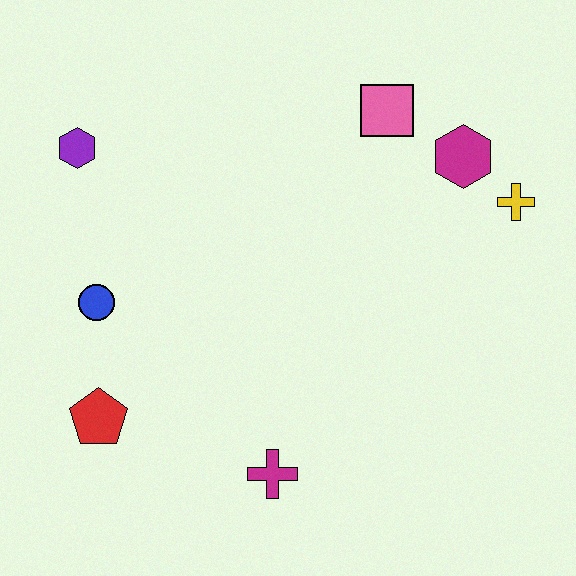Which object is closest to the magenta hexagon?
The yellow cross is closest to the magenta hexagon.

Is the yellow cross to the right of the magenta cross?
Yes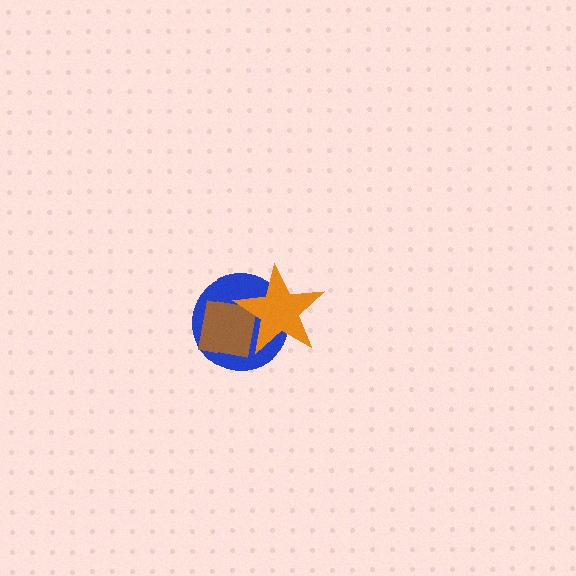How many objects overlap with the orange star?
2 objects overlap with the orange star.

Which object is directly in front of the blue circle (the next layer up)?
The brown square is directly in front of the blue circle.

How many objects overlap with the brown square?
2 objects overlap with the brown square.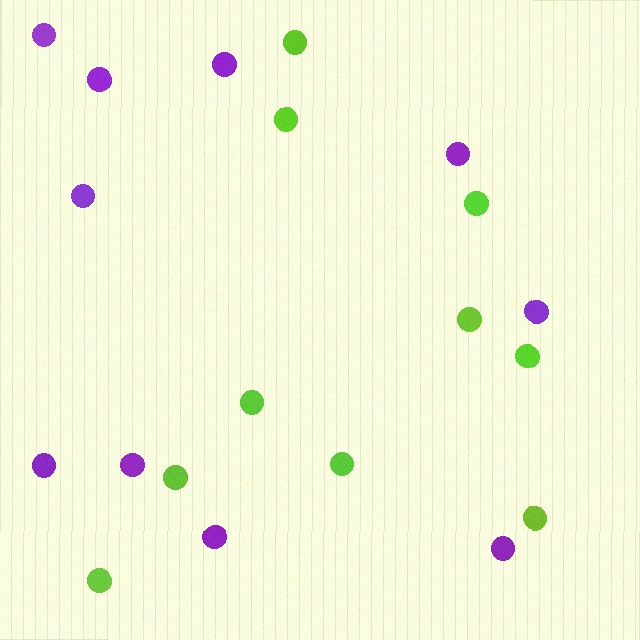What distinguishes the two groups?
There are 2 groups: one group of lime circles (10) and one group of purple circles (10).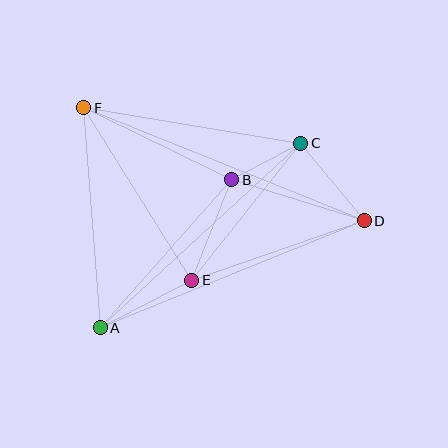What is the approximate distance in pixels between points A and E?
The distance between A and E is approximately 103 pixels.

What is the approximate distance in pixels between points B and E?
The distance between B and E is approximately 108 pixels.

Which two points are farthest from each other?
Points D and F are farthest from each other.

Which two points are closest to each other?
Points B and C are closest to each other.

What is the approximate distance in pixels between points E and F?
The distance between E and F is approximately 203 pixels.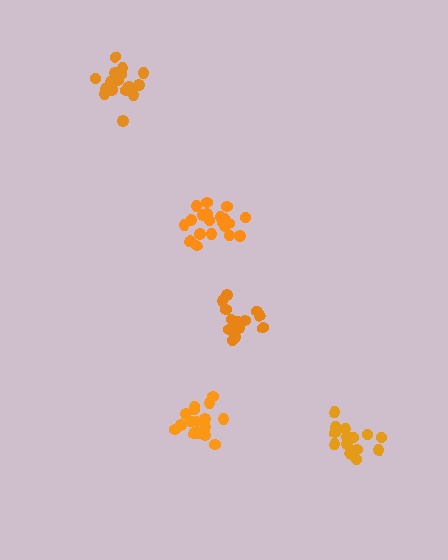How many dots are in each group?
Group 1: 15 dots, Group 2: 18 dots, Group 3: 17 dots, Group 4: 20 dots, Group 5: 15 dots (85 total).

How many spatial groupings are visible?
There are 5 spatial groupings.